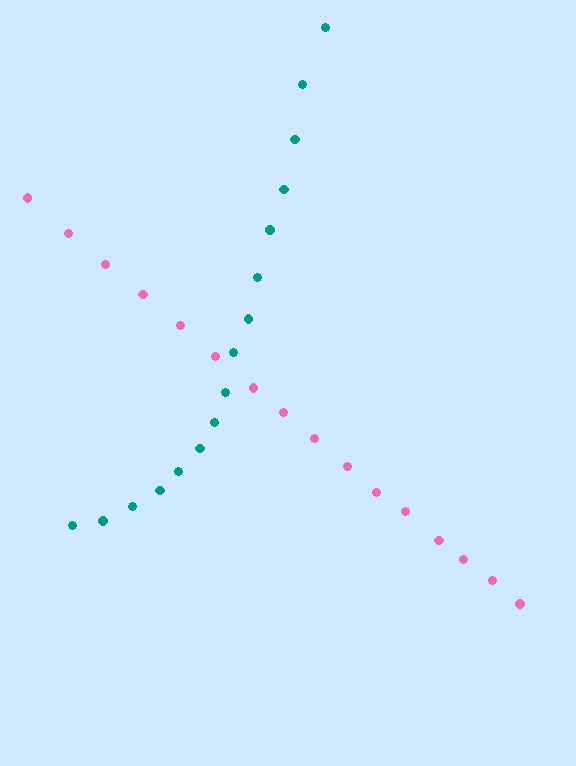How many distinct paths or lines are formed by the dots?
There are 2 distinct paths.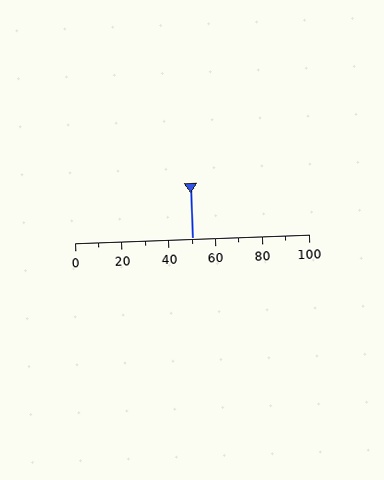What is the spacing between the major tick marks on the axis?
The major ticks are spaced 20 apart.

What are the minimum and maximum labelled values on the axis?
The axis runs from 0 to 100.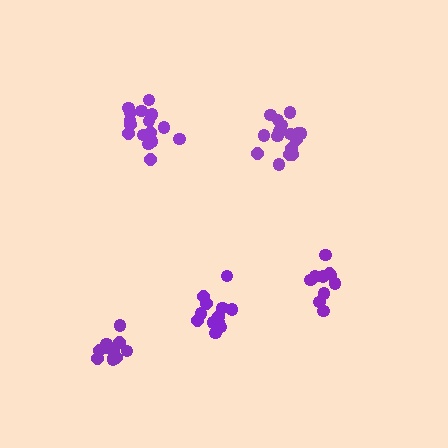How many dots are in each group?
Group 1: 14 dots, Group 2: 16 dots, Group 3: 10 dots, Group 4: 16 dots, Group 5: 12 dots (68 total).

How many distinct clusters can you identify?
There are 5 distinct clusters.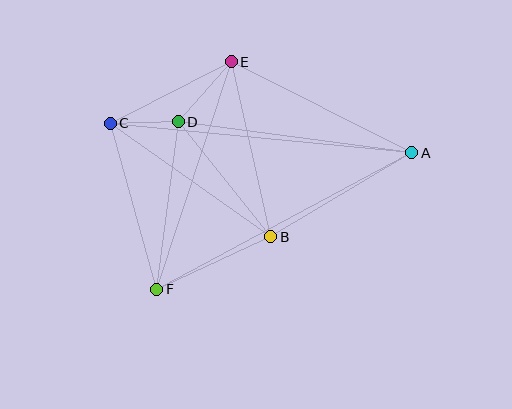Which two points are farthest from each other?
Points A and C are farthest from each other.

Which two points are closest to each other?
Points C and D are closest to each other.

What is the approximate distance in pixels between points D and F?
The distance between D and F is approximately 169 pixels.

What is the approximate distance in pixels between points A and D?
The distance between A and D is approximately 236 pixels.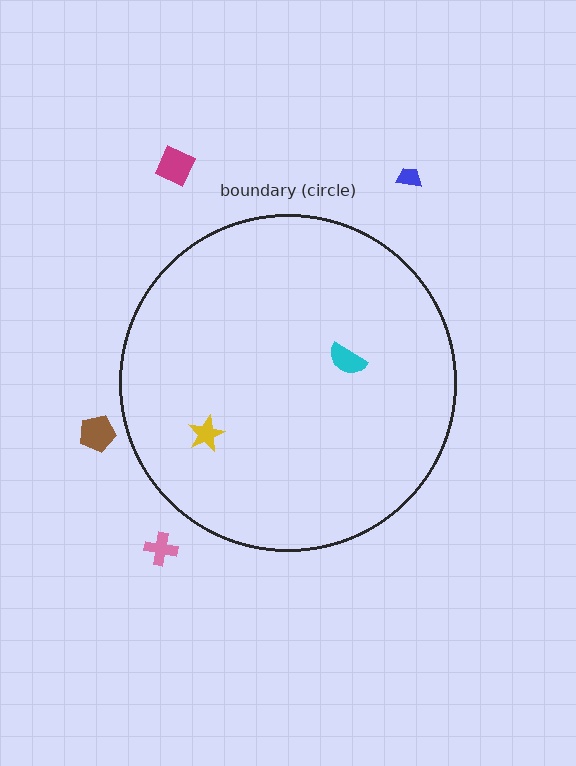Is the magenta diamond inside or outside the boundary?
Outside.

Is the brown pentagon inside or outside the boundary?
Outside.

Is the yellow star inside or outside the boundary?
Inside.